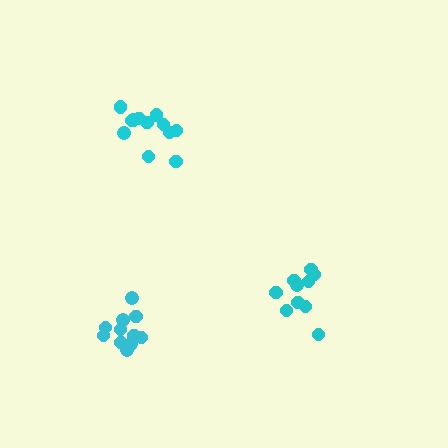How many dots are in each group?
Group 1: 10 dots, Group 2: 12 dots, Group 3: 11 dots (33 total).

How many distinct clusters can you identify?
There are 3 distinct clusters.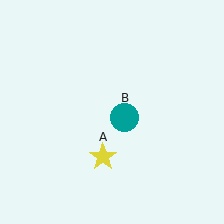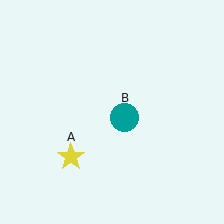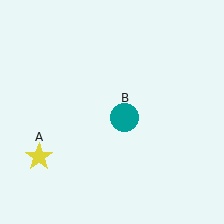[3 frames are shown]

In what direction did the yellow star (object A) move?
The yellow star (object A) moved left.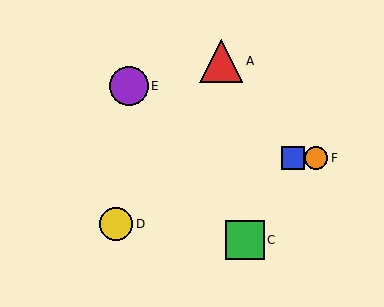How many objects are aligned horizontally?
2 objects (B, F) are aligned horizontally.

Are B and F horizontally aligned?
Yes, both are at y≈158.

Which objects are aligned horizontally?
Objects B, F are aligned horizontally.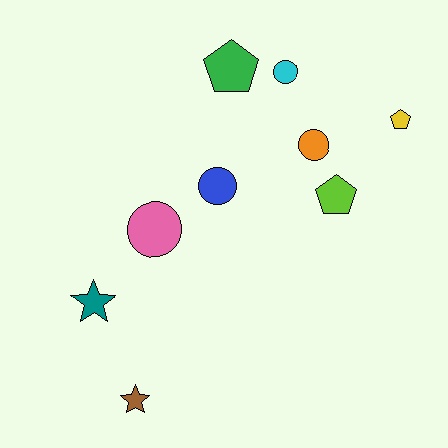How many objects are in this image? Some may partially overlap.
There are 9 objects.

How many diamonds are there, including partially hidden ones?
There are no diamonds.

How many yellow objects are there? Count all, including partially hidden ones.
There is 1 yellow object.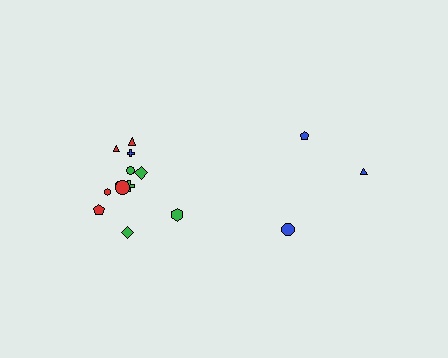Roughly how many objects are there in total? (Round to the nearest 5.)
Roughly 15 objects in total.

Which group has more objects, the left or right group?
The left group.